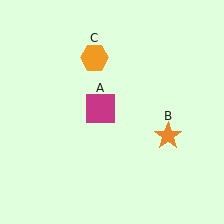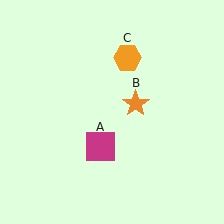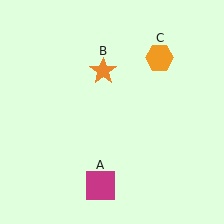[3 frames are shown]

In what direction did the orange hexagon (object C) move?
The orange hexagon (object C) moved right.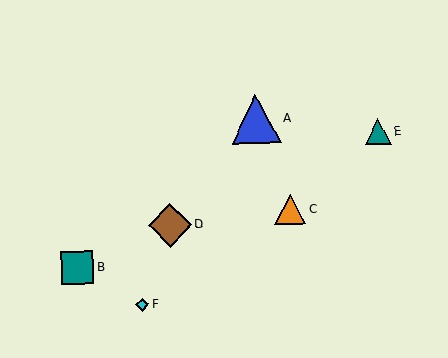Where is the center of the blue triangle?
The center of the blue triangle is at (256, 119).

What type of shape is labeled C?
Shape C is an orange triangle.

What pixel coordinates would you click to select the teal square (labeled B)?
Click at (78, 268) to select the teal square B.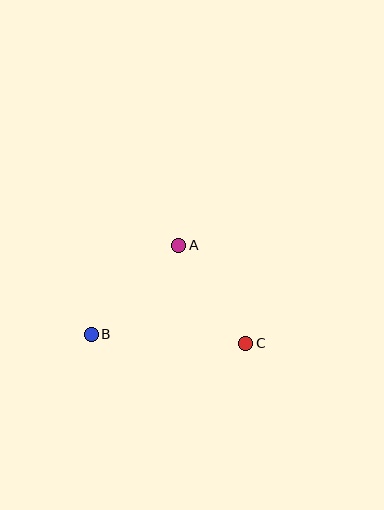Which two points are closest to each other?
Points A and C are closest to each other.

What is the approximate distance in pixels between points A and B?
The distance between A and B is approximately 125 pixels.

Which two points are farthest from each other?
Points B and C are farthest from each other.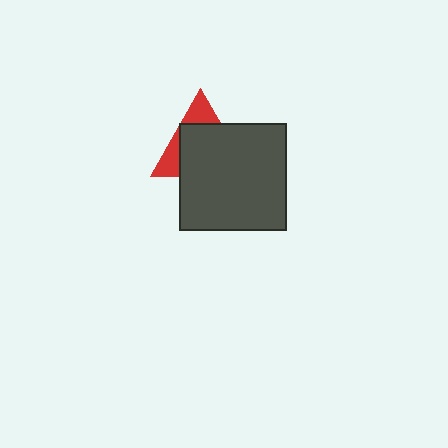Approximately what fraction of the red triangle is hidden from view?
Roughly 67% of the red triangle is hidden behind the dark gray square.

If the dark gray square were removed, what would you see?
You would see the complete red triangle.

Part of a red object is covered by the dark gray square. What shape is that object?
It is a triangle.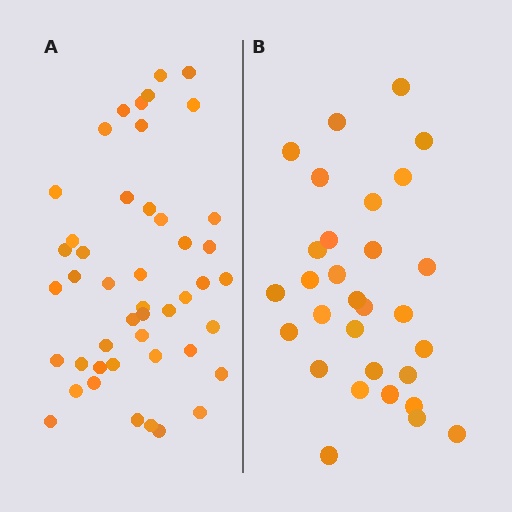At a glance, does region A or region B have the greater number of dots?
Region A (the left region) has more dots.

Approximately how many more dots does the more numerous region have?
Region A has approximately 15 more dots than region B.